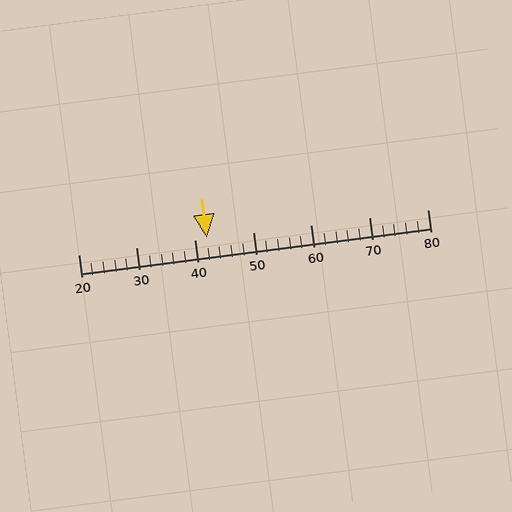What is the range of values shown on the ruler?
The ruler shows values from 20 to 80.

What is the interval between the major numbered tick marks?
The major tick marks are spaced 10 units apart.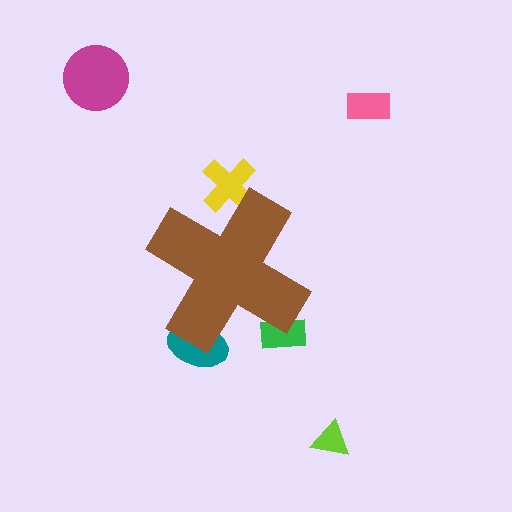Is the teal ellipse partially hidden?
Yes, the teal ellipse is partially hidden behind the brown cross.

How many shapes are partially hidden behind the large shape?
3 shapes are partially hidden.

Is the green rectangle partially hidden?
Yes, the green rectangle is partially hidden behind the brown cross.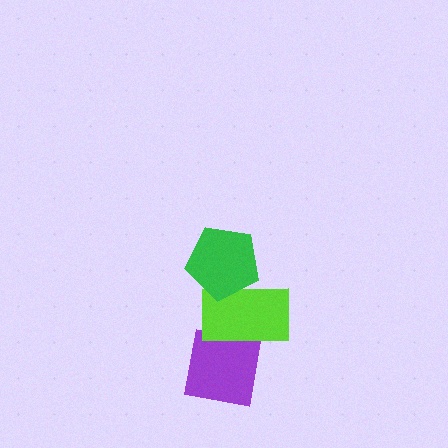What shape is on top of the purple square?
The lime rectangle is on top of the purple square.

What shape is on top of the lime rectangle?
The green pentagon is on top of the lime rectangle.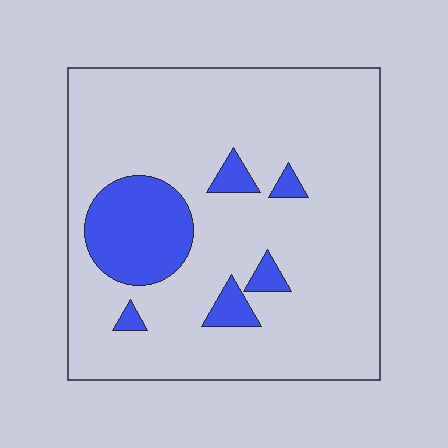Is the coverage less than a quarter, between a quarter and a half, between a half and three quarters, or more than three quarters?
Less than a quarter.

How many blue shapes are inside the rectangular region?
6.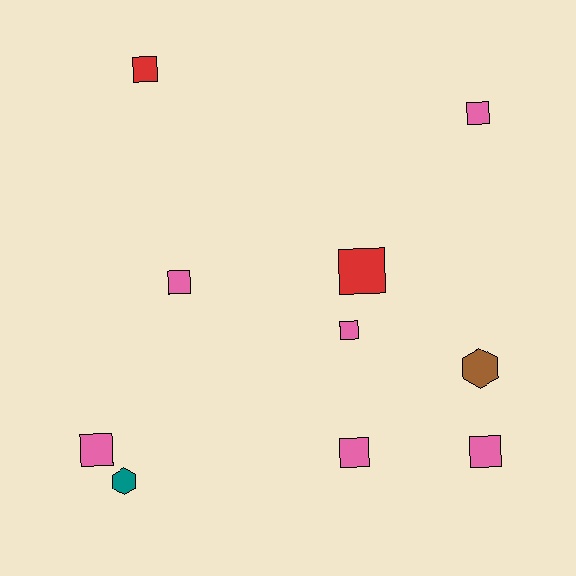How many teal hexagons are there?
There is 1 teal hexagon.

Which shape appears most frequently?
Square, with 8 objects.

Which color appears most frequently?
Pink, with 6 objects.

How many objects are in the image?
There are 10 objects.